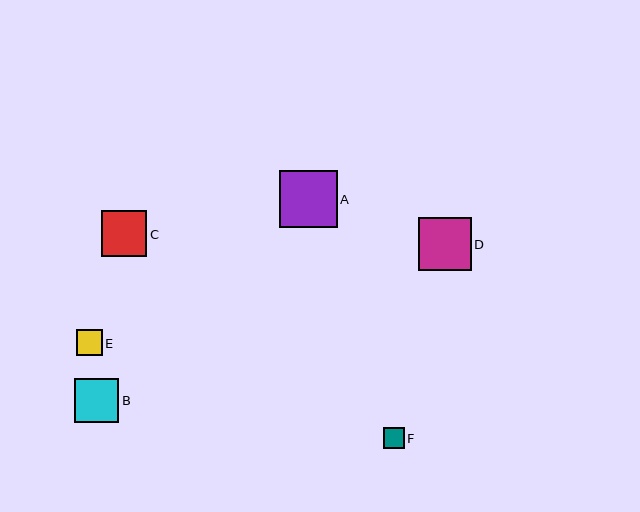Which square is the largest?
Square A is the largest with a size of approximately 57 pixels.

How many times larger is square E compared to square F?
Square E is approximately 1.2 times the size of square F.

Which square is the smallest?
Square F is the smallest with a size of approximately 21 pixels.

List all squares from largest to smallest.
From largest to smallest: A, D, C, B, E, F.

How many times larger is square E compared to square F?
Square E is approximately 1.2 times the size of square F.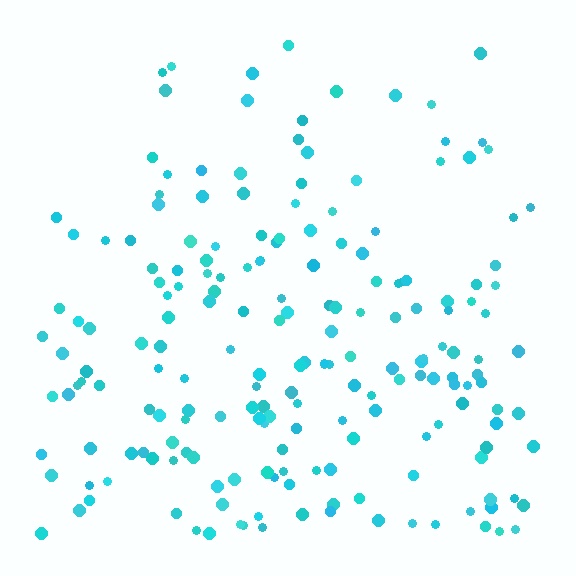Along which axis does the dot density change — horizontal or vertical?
Vertical.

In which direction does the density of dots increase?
From top to bottom, with the bottom side densest.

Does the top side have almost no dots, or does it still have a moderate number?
Still a moderate number, just noticeably fewer than the bottom.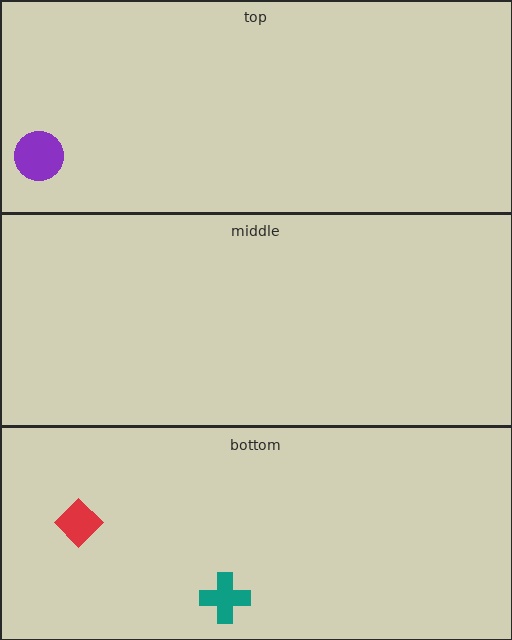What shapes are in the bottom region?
The teal cross, the red diamond.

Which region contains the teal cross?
The bottom region.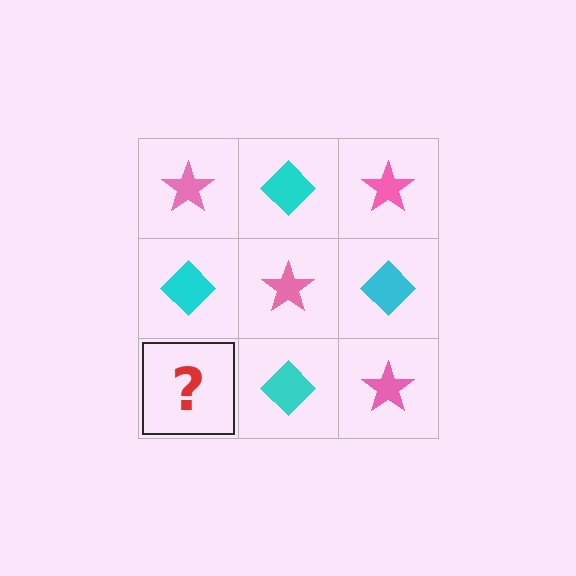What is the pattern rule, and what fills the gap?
The rule is that it alternates pink star and cyan diamond in a checkerboard pattern. The gap should be filled with a pink star.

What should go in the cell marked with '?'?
The missing cell should contain a pink star.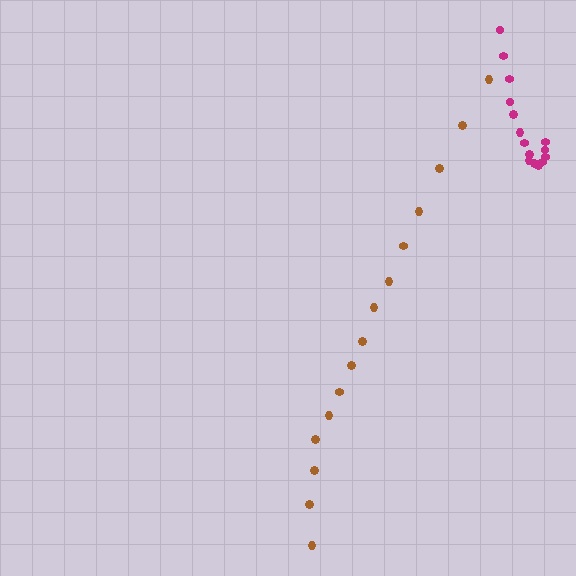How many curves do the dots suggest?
There are 2 distinct paths.